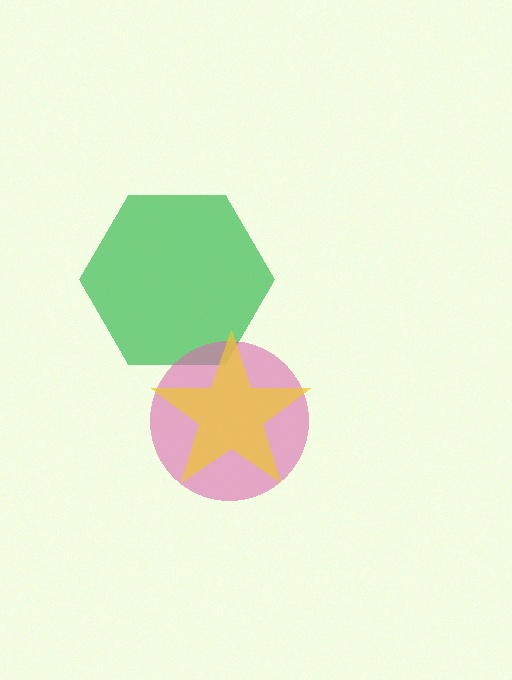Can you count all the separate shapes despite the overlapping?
Yes, there are 3 separate shapes.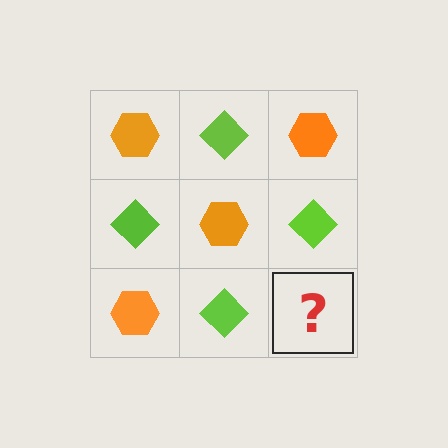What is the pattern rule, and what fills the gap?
The rule is that it alternates orange hexagon and lime diamond in a checkerboard pattern. The gap should be filled with an orange hexagon.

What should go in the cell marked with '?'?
The missing cell should contain an orange hexagon.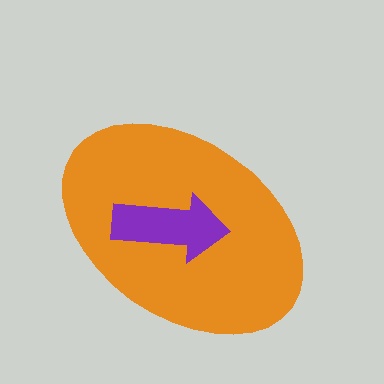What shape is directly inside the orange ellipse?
The purple arrow.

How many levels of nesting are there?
2.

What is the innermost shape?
The purple arrow.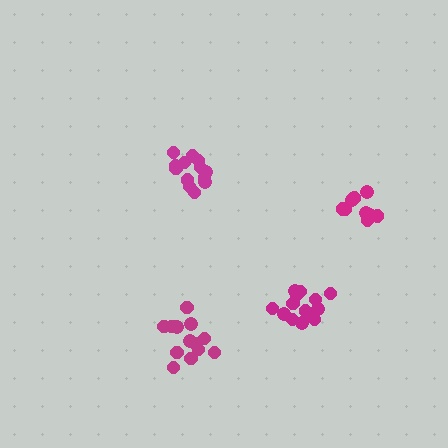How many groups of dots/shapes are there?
There are 4 groups.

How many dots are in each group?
Group 1: 13 dots, Group 2: 14 dots, Group 3: 10 dots, Group 4: 13 dots (50 total).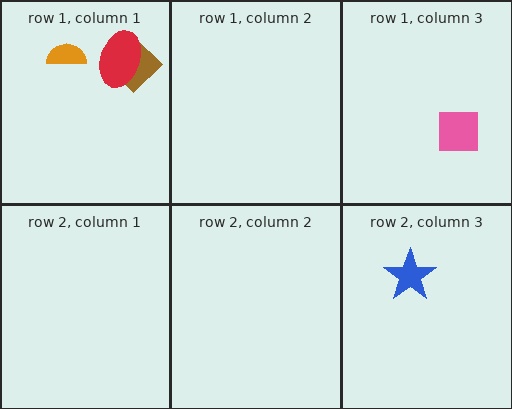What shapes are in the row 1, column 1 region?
The orange semicircle, the brown diamond, the red ellipse.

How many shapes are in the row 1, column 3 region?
1.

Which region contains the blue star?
The row 2, column 3 region.